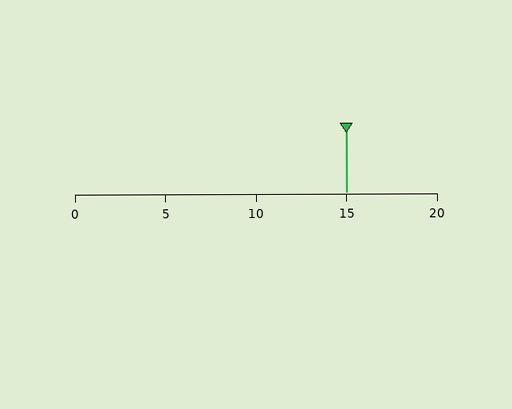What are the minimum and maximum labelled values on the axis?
The axis runs from 0 to 20.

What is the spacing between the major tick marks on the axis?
The major ticks are spaced 5 apart.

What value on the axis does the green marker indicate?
The marker indicates approximately 15.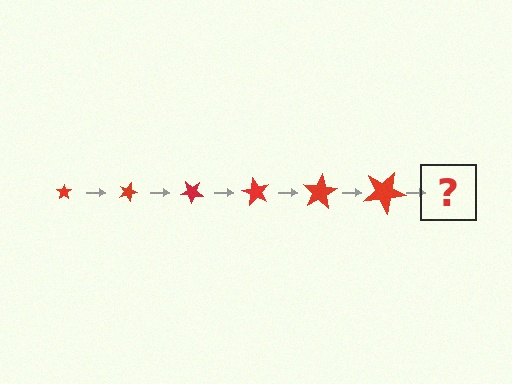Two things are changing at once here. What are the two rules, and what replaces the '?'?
The two rules are that the star grows larger each step and it rotates 20 degrees each step. The '?' should be a star, larger than the previous one and rotated 120 degrees from the start.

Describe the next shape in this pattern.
It should be a star, larger than the previous one and rotated 120 degrees from the start.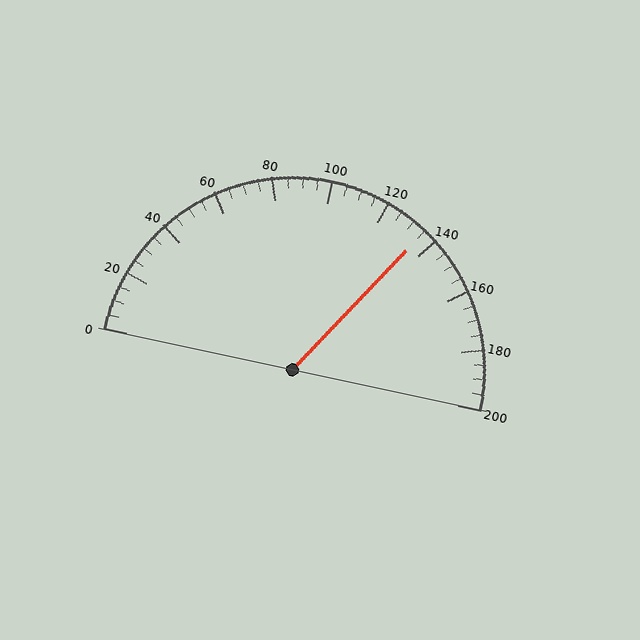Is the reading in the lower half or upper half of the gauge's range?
The reading is in the upper half of the range (0 to 200).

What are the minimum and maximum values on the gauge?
The gauge ranges from 0 to 200.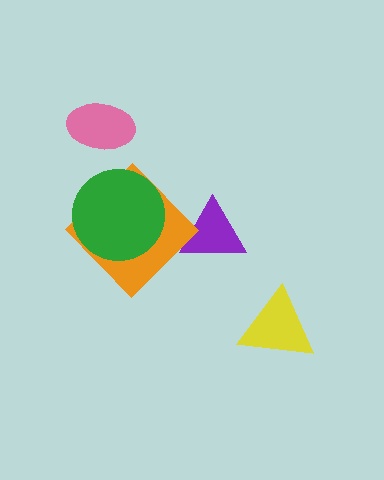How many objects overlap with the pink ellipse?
0 objects overlap with the pink ellipse.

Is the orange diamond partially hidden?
Yes, it is partially covered by another shape.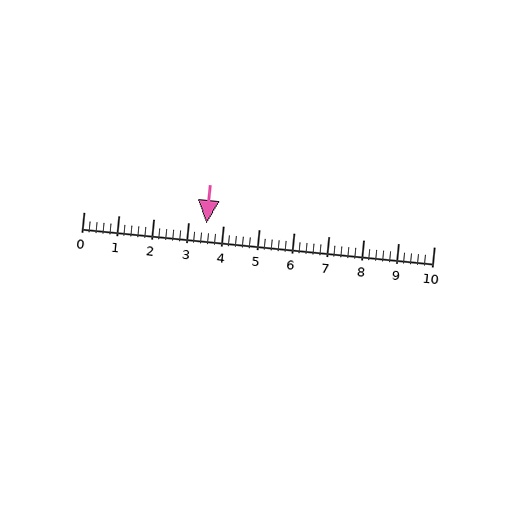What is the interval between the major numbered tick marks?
The major tick marks are spaced 1 units apart.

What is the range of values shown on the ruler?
The ruler shows values from 0 to 10.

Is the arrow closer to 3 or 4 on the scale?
The arrow is closer to 4.